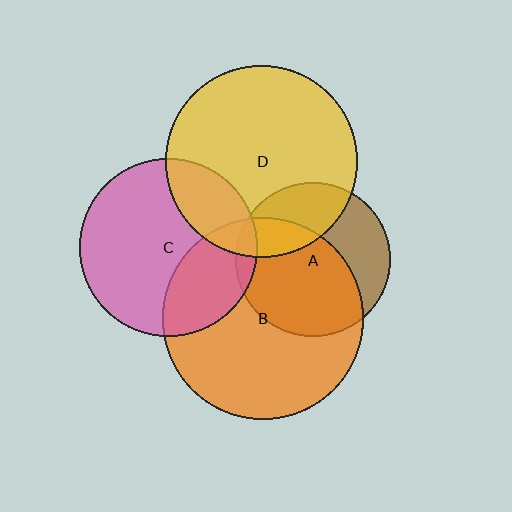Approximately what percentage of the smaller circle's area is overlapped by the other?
Approximately 60%.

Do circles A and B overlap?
Yes.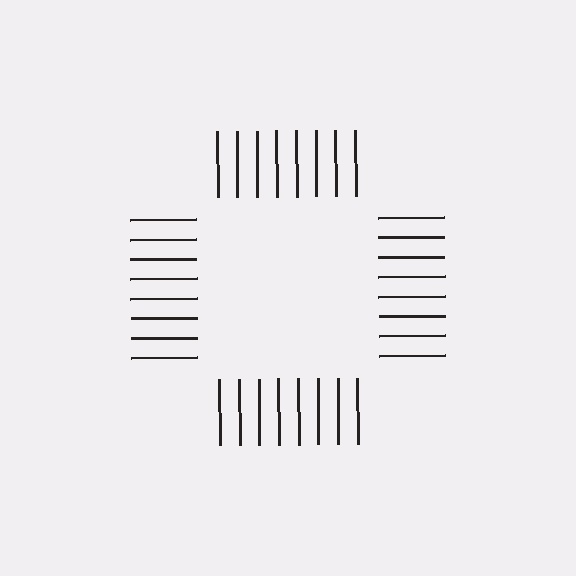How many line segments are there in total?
32 — 8 along each of the 4 edges.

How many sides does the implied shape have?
4 sides — the line-ends trace a square.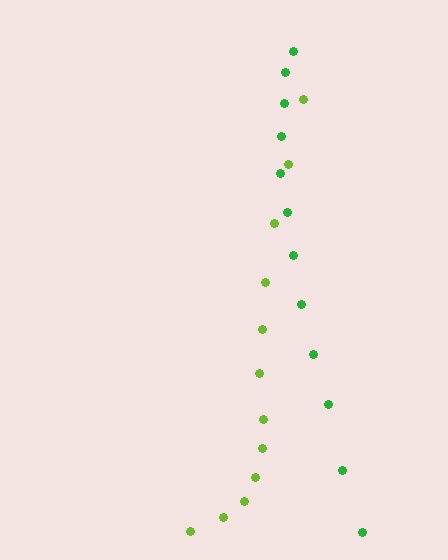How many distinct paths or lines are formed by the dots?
There are 2 distinct paths.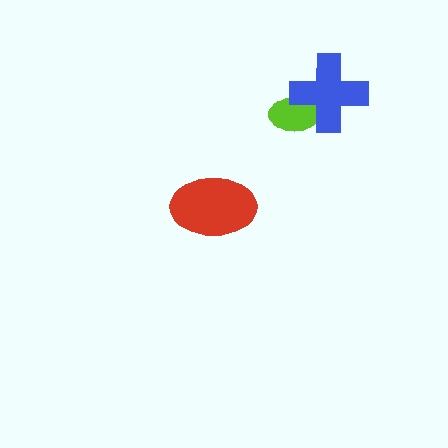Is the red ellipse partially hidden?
No, no other shape covers it.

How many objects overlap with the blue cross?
1 object overlaps with the blue cross.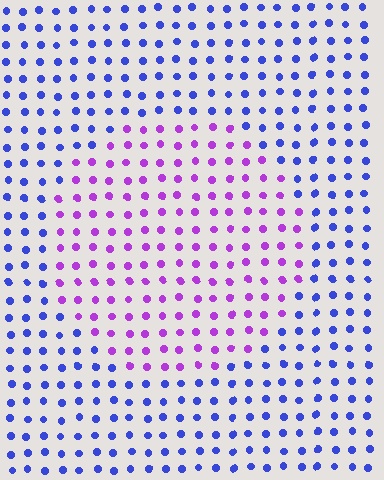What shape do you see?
I see a circle.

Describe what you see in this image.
The image is filled with small blue elements in a uniform arrangement. A circle-shaped region is visible where the elements are tinted to a slightly different hue, forming a subtle color boundary.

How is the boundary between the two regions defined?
The boundary is defined purely by a slight shift in hue (about 52 degrees). Spacing, size, and orientation are identical on both sides.